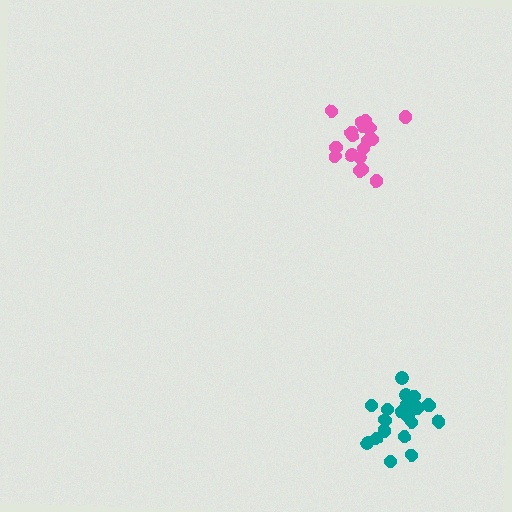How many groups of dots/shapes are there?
There are 2 groups.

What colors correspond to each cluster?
The clusters are colored: pink, teal.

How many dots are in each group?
Group 1: 19 dots, Group 2: 21 dots (40 total).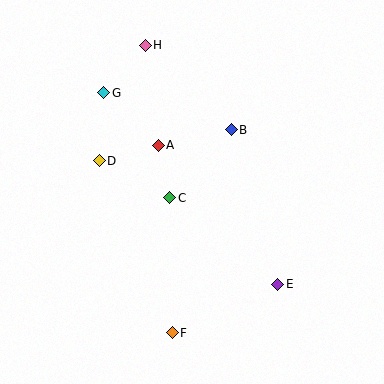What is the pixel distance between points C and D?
The distance between C and D is 79 pixels.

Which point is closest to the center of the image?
Point C at (170, 198) is closest to the center.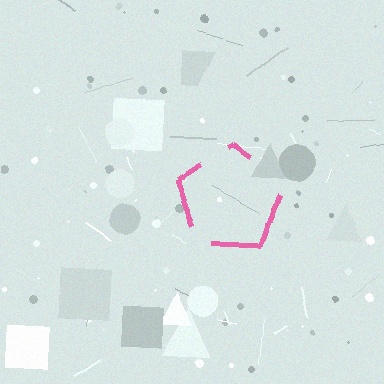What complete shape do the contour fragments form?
The contour fragments form a pentagon.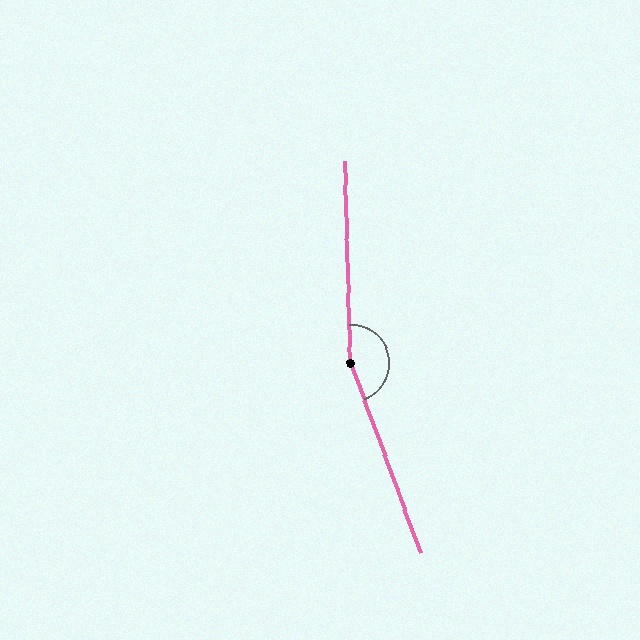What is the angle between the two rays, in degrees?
Approximately 161 degrees.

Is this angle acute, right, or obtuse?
It is obtuse.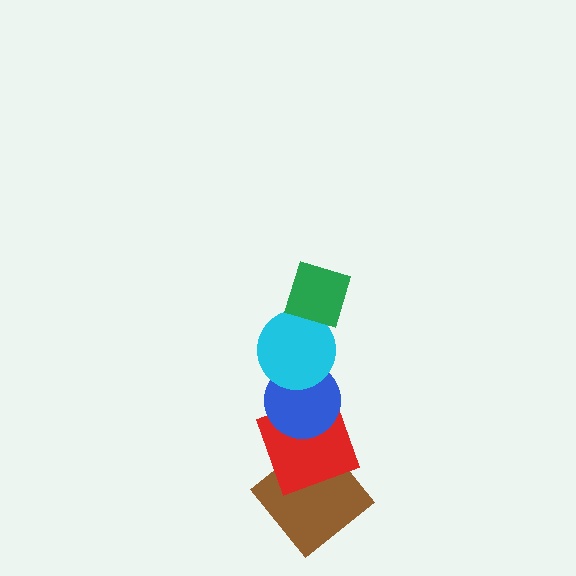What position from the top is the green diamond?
The green diamond is 1st from the top.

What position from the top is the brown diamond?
The brown diamond is 5th from the top.